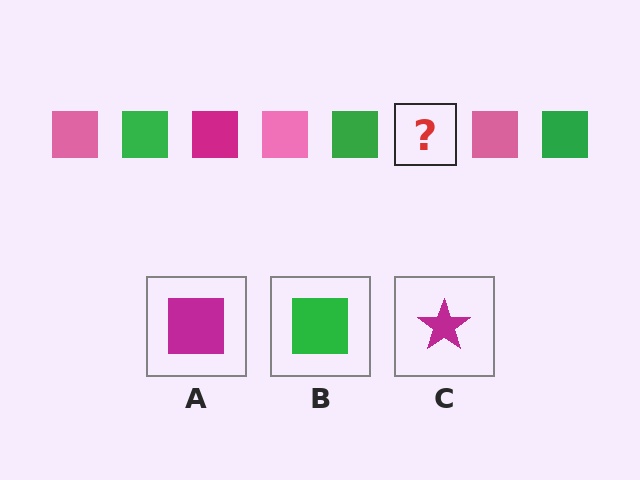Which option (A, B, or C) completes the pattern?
A.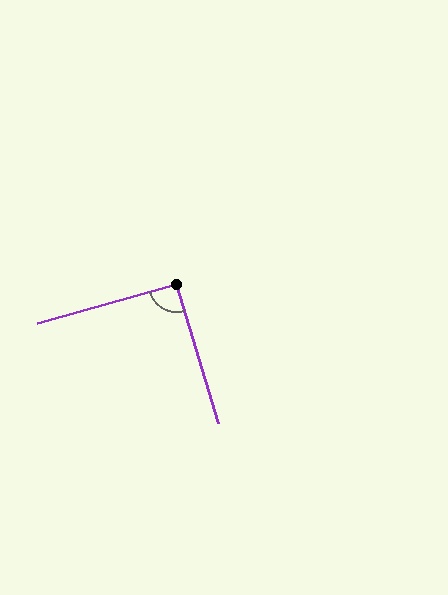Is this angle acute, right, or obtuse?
It is approximately a right angle.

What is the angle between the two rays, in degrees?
Approximately 91 degrees.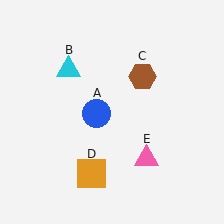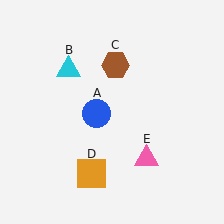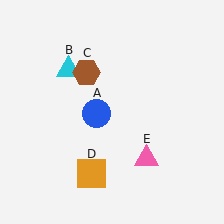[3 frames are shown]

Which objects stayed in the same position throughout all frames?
Blue circle (object A) and cyan triangle (object B) and orange square (object D) and pink triangle (object E) remained stationary.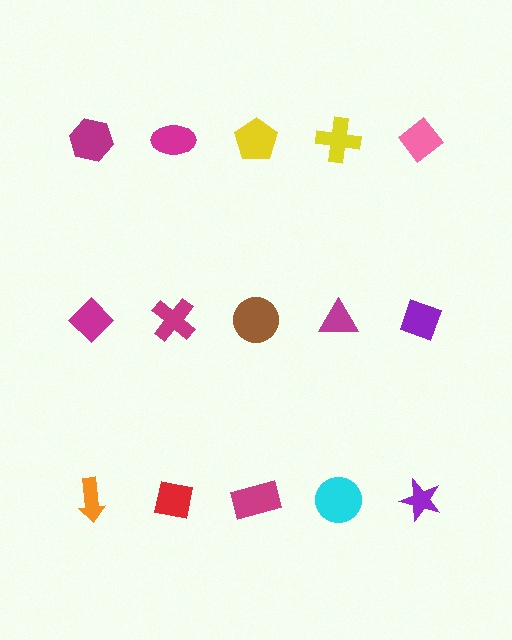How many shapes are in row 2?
5 shapes.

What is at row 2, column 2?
A magenta cross.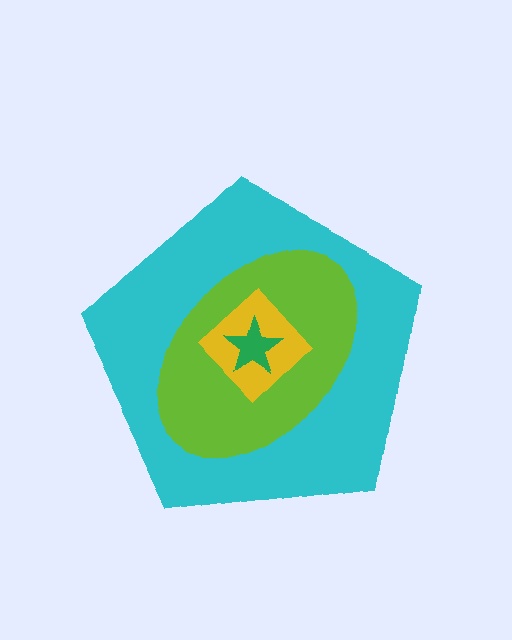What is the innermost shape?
The green star.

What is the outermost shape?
The cyan pentagon.